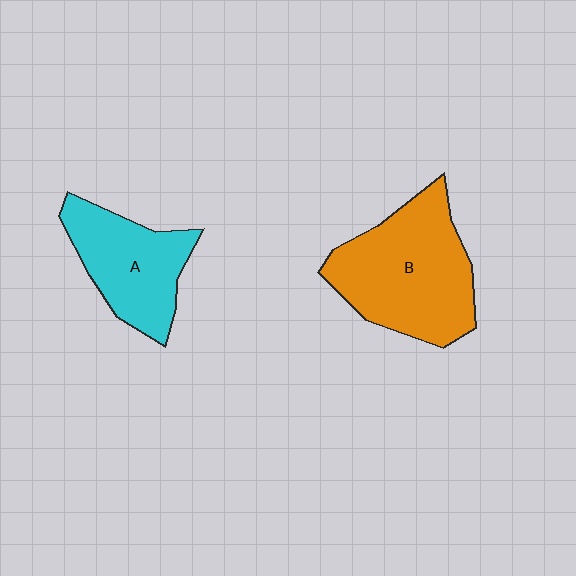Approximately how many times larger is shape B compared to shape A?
Approximately 1.4 times.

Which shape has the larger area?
Shape B (orange).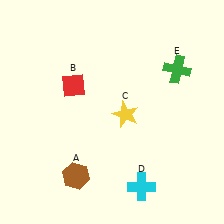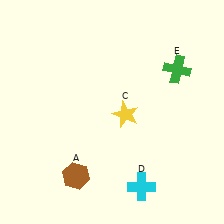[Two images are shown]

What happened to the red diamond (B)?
The red diamond (B) was removed in Image 2. It was in the top-left area of Image 1.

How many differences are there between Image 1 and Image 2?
There is 1 difference between the two images.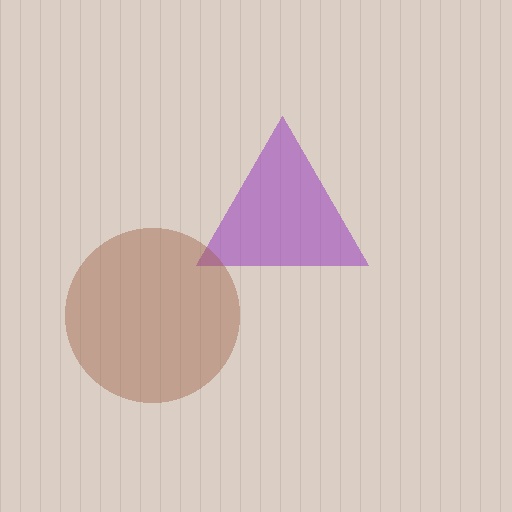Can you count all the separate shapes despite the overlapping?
Yes, there are 2 separate shapes.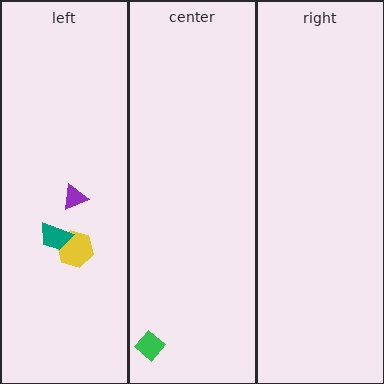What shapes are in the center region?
The green diamond.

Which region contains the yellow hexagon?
The left region.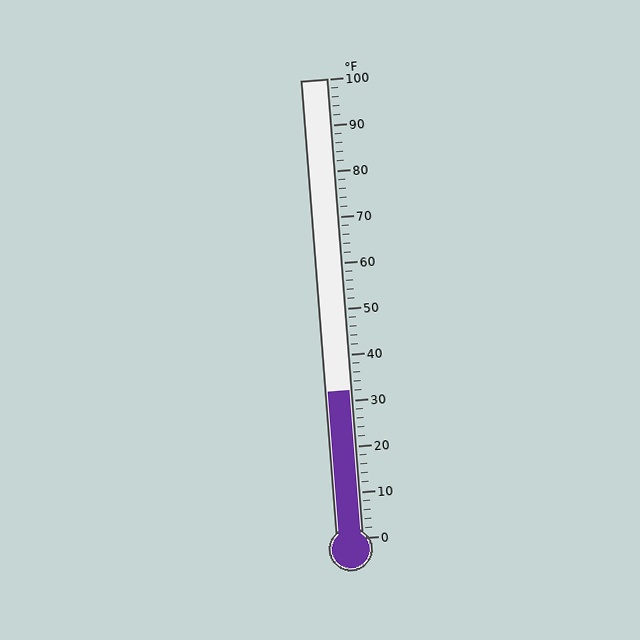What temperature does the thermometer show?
The thermometer shows approximately 32°F.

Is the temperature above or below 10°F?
The temperature is above 10°F.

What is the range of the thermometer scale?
The thermometer scale ranges from 0°F to 100°F.